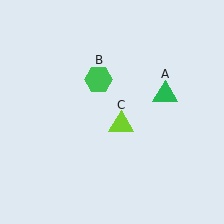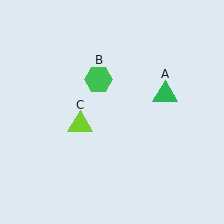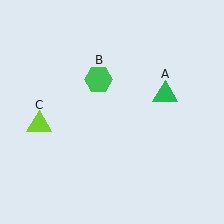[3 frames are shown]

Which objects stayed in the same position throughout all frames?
Green triangle (object A) and green hexagon (object B) remained stationary.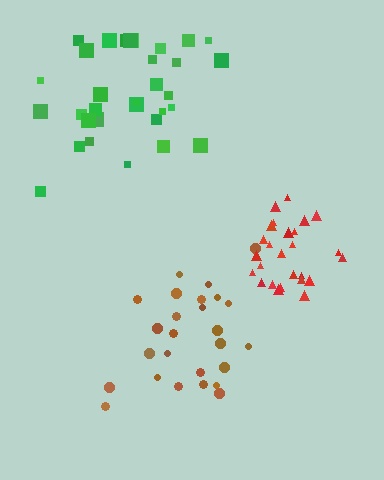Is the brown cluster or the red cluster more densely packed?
Red.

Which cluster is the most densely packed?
Red.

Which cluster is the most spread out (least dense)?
Green.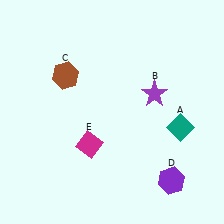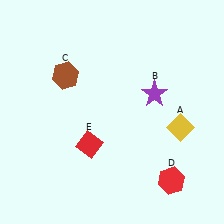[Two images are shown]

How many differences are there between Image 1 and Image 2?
There are 3 differences between the two images.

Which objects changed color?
A changed from teal to yellow. D changed from purple to red. E changed from magenta to red.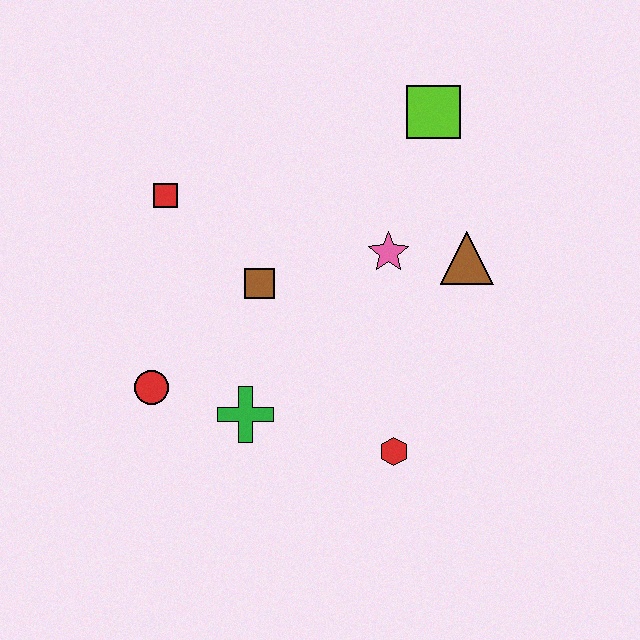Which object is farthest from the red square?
The red hexagon is farthest from the red square.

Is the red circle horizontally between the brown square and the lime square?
No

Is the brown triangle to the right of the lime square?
Yes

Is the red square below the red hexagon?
No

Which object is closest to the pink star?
The brown triangle is closest to the pink star.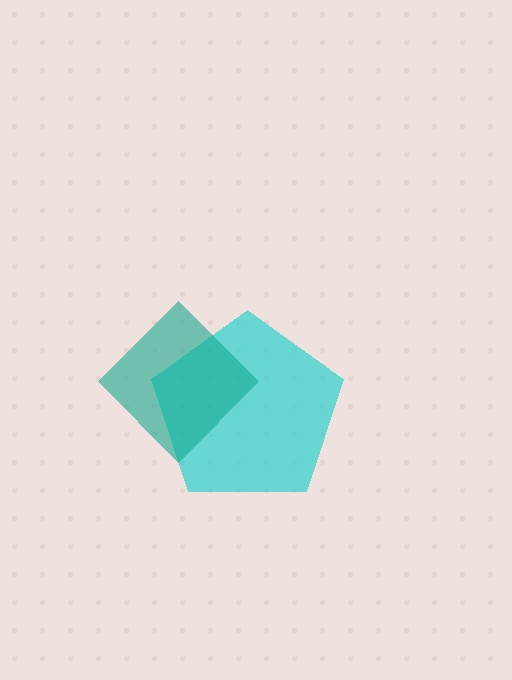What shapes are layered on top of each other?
The layered shapes are: a cyan pentagon, a teal diamond.